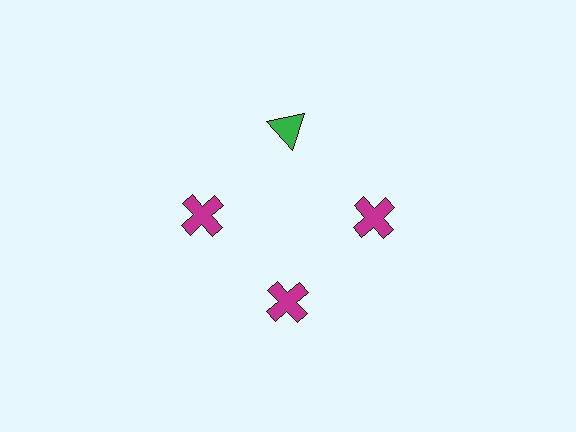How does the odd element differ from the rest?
It differs in both color (green instead of magenta) and shape (triangle instead of cross).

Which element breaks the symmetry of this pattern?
The green triangle at roughly the 12 o'clock position breaks the symmetry. All other shapes are magenta crosses.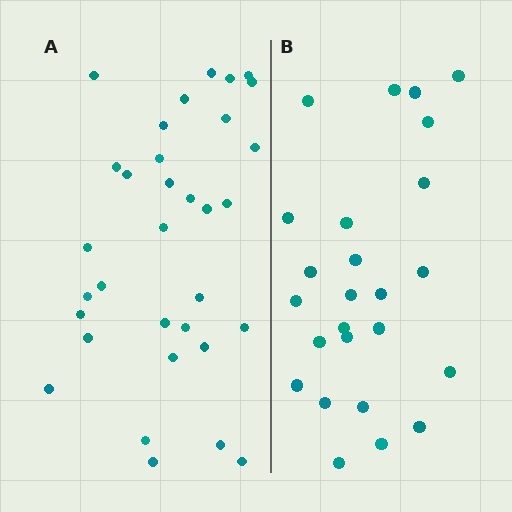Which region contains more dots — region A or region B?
Region A (the left region) has more dots.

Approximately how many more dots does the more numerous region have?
Region A has roughly 8 or so more dots than region B.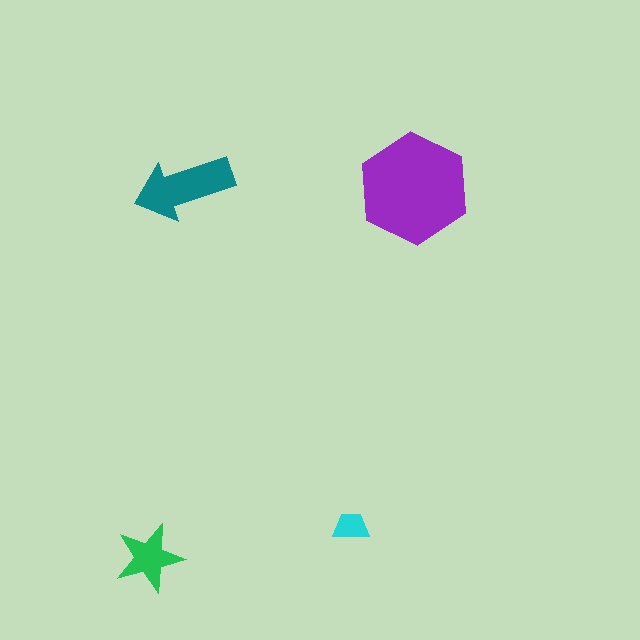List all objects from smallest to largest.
The cyan trapezoid, the green star, the teal arrow, the purple hexagon.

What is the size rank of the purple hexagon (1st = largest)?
1st.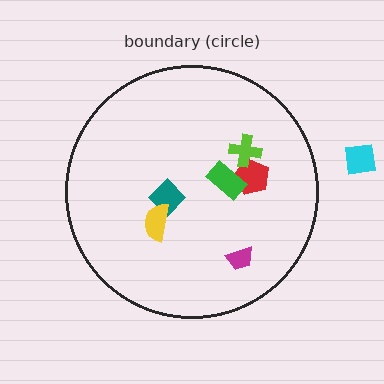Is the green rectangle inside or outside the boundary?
Inside.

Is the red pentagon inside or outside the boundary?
Inside.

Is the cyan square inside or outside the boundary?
Outside.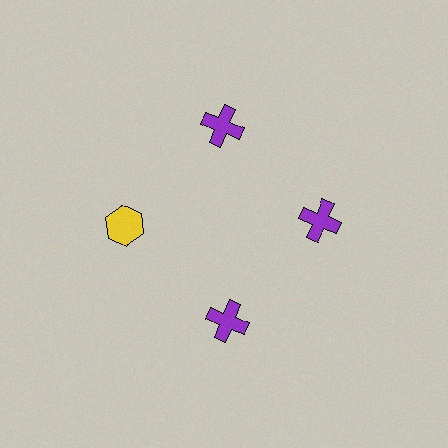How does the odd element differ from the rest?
It differs in both color (yellow instead of purple) and shape (hexagon instead of cross).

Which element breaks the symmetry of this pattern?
The yellow hexagon at roughly the 9 o'clock position breaks the symmetry. All other shapes are purple crosses.